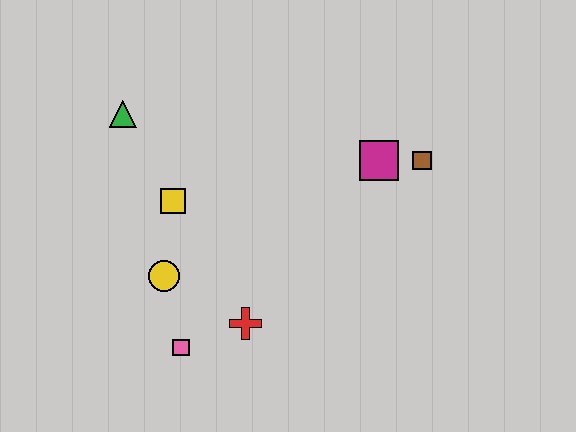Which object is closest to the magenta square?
The brown square is closest to the magenta square.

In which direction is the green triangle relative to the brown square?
The green triangle is to the left of the brown square.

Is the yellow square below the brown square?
Yes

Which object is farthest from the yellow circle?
The brown square is farthest from the yellow circle.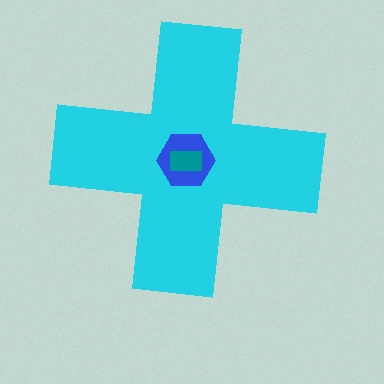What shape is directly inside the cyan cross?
The blue hexagon.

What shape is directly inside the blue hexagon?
The teal rectangle.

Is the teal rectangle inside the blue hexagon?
Yes.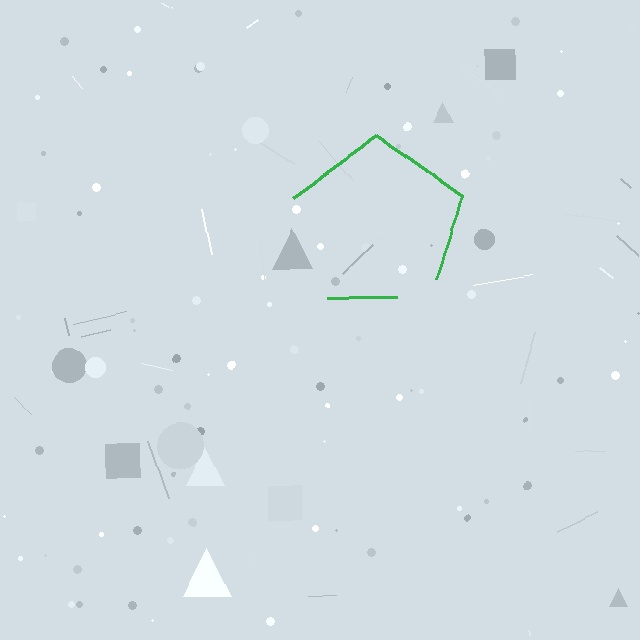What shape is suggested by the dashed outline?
The dashed outline suggests a pentagon.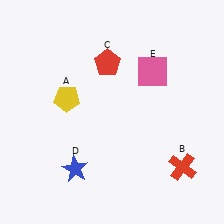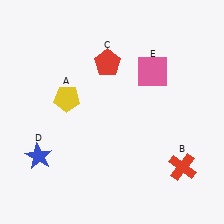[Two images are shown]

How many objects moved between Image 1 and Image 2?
1 object moved between the two images.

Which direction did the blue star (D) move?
The blue star (D) moved left.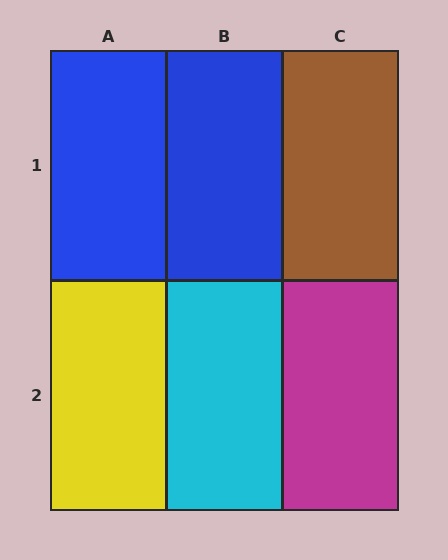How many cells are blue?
2 cells are blue.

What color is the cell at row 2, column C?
Magenta.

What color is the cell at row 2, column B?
Cyan.